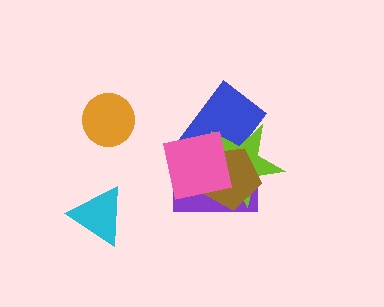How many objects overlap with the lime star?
4 objects overlap with the lime star.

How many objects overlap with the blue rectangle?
4 objects overlap with the blue rectangle.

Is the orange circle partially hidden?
No, no other shape covers it.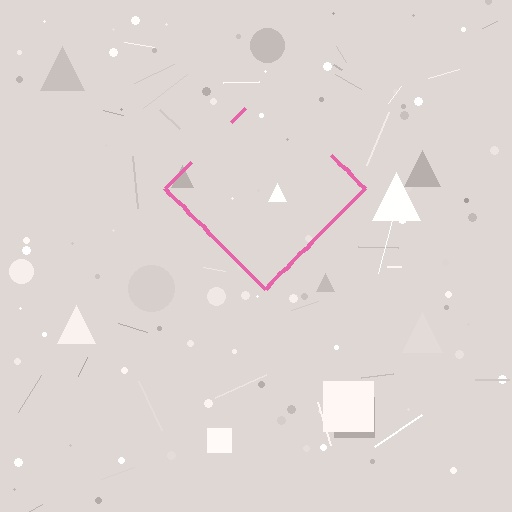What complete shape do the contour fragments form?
The contour fragments form a diamond.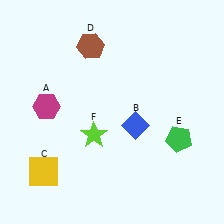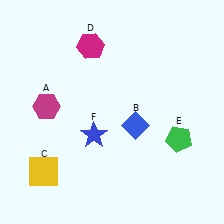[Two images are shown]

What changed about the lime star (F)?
In Image 1, F is lime. In Image 2, it changed to blue.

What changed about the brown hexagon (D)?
In Image 1, D is brown. In Image 2, it changed to magenta.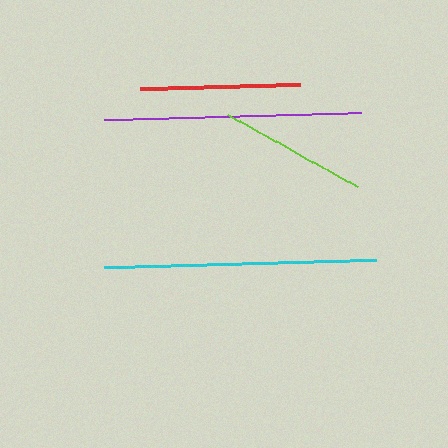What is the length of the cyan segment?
The cyan segment is approximately 271 pixels long.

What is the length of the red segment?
The red segment is approximately 160 pixels long.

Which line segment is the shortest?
The lime line is the shortest at approximately 149 pixels.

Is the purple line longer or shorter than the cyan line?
The cyan line is longer than the purple line.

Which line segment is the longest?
The cyan line is the longest at approximately 271 pixels.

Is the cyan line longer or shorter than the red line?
The cyan line is longer than the red line.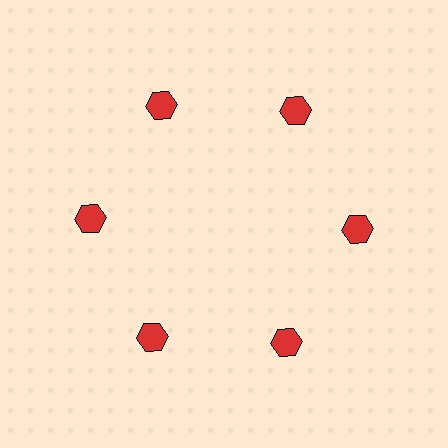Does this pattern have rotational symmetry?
Yes, this pattern has 6-fold rotational symmetry. It looks the same after rotating 60 degrees around the center.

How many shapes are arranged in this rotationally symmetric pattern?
There are 6 shapes, arranged in 6 groups of 1.